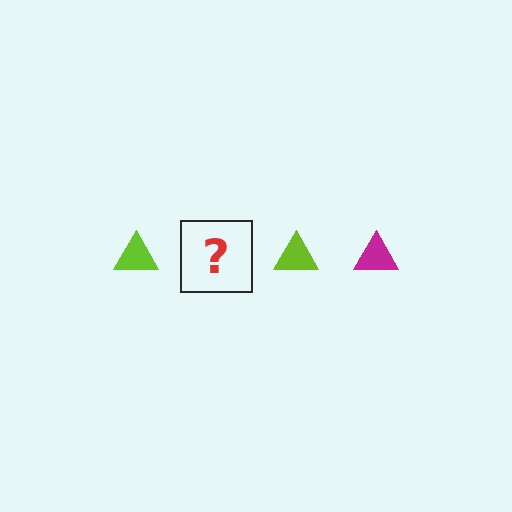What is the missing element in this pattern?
The missing element is a magenta triangle.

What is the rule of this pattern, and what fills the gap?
The rule is that the pattern cycles through lime, magenta triangles. The gap should be filled with a magenta triangle.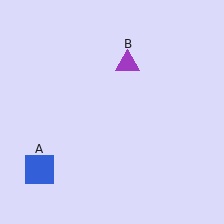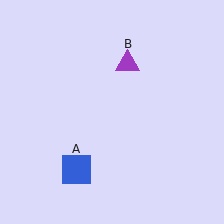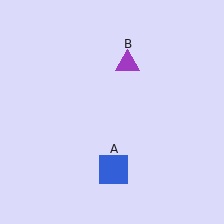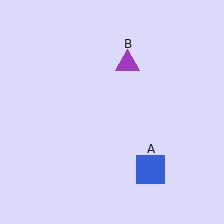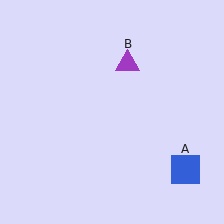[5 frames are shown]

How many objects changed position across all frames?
1 object changed position: blue square (object A).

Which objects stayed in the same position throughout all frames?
Purple triangle (object B) remained stationary.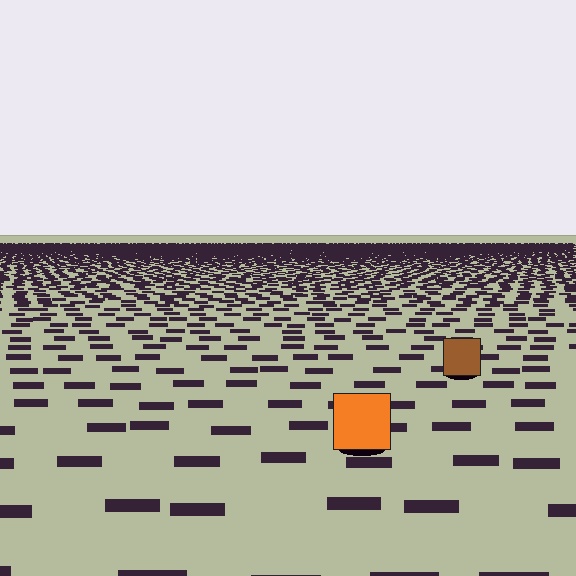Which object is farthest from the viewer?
The brown square is farthest from the viewer. It appears smaller and the ground texture around it is denser.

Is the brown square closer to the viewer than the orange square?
No. The orange square is closer — you can tell from the texture gradient: the ground texture is coarser near it.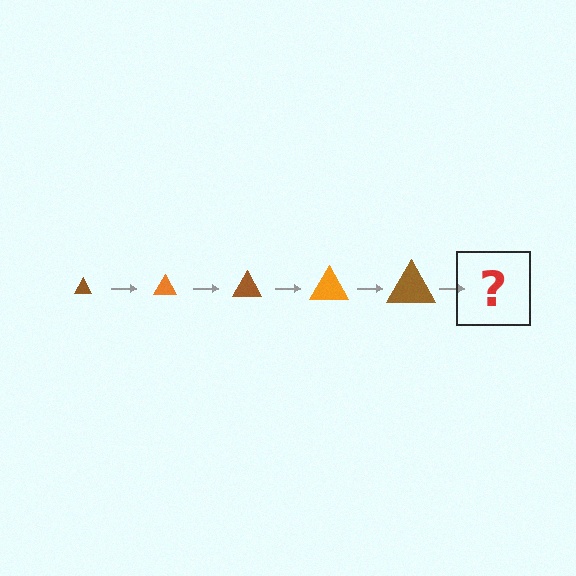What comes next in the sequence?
The next element should be an orange triangle, larger than the previous one.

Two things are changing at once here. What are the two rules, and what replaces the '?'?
The two rules are that the triangle grows larger each step and the color cycles through brown and orange. The '?' should be an orange triangle, larger than the previous one.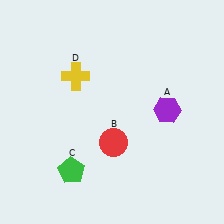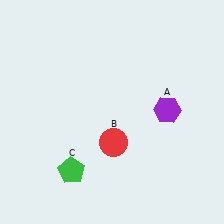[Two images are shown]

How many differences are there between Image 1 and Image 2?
There is 1 difference between the two images.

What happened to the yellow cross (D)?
The yellow cross (D) was removed in Image 2. It was in the top-left area of Image 1.